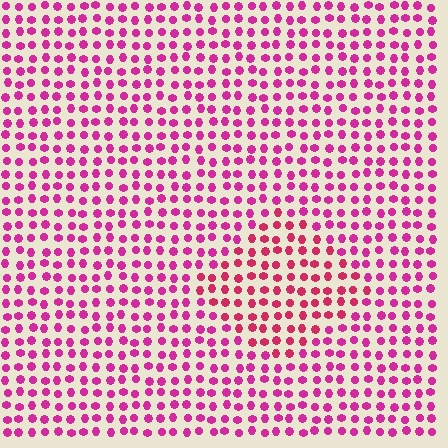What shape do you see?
I see a diamond.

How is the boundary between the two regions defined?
The boundary is defined purely by a slight shift in hue (about 22 degrees). Spacing, size, and orientation are identical on both sides.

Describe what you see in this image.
The image is filled with small magenta elements in a uniform arrangement. A diamond-shaped region is visible where the elements are tinted to a slightly different hue, forming a subtle color boundary.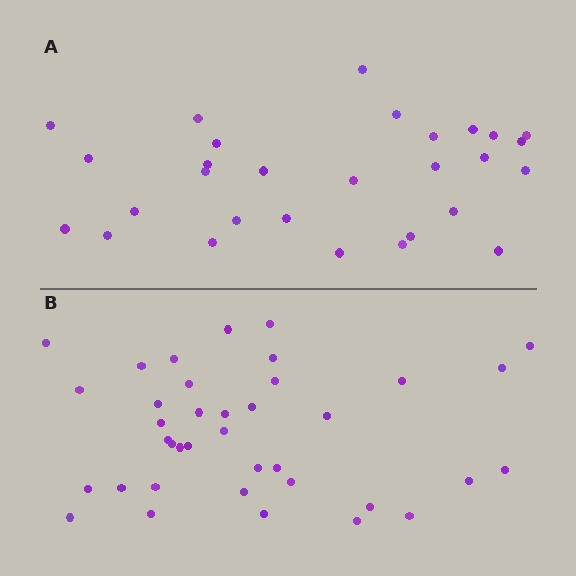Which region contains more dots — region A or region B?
Region B (the bottom region) has more dots.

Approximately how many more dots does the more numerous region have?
Region B has roughly 8 or so more dots than region A.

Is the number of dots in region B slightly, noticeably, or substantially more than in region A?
Region B has noticeably more, but not dramatically so. The ratio is roughly 1.3 to 1.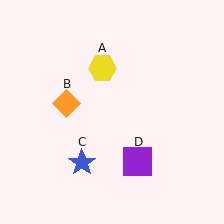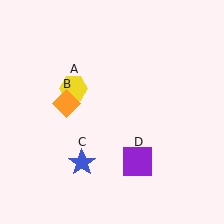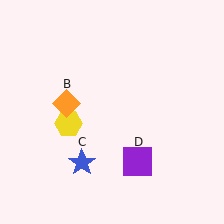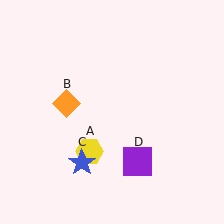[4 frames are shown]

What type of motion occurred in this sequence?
The yellow hexagon (object A) rotated counterclockwise around the center of the scene.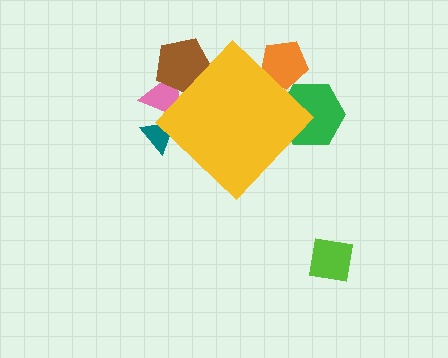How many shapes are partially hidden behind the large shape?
5 shapes are partially hidden.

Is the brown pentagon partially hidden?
Yes, the brown pentagon is partially hidden behind the yellow diamond.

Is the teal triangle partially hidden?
Yes, the teal triangle is partially hidden behind the yellow diamond.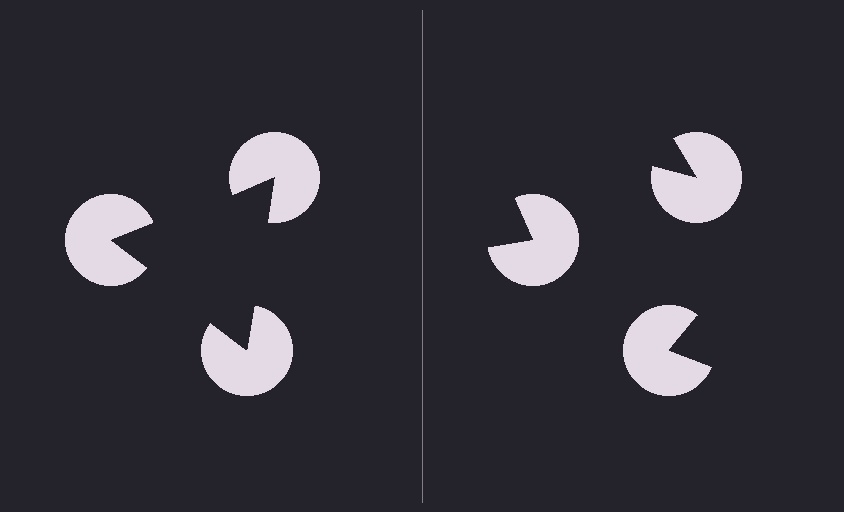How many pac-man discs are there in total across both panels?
6 — 3 on each side.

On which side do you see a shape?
An illusory triangle appears on the left side. On the right side the wedge cuts are rotated, so no coherent shape forms.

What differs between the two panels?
The pac-man discs are positioned identically on both sides; only the wedge orientations differ. On the left they align to a triangle; on the right they are misaligned.